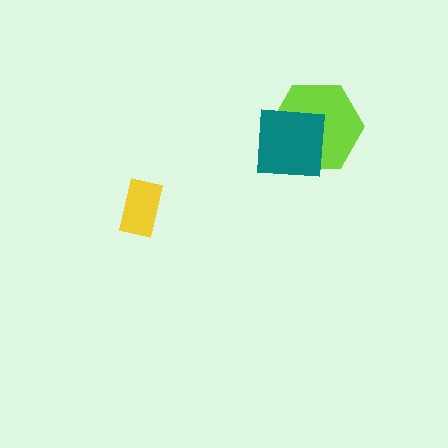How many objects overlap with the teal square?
1 object overlaps with the teal square.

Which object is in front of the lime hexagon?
The teal square is in front of the lime hexagon.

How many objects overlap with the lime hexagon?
1 object overlaps with the lime hexagon.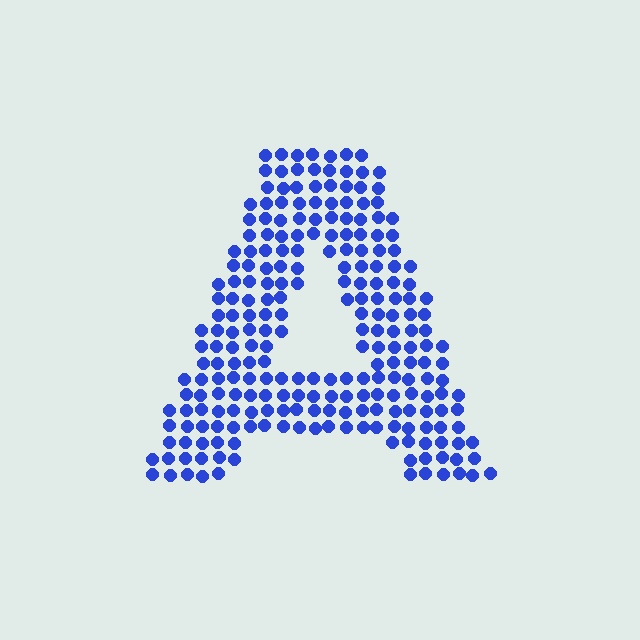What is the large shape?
The large shape is the letter A.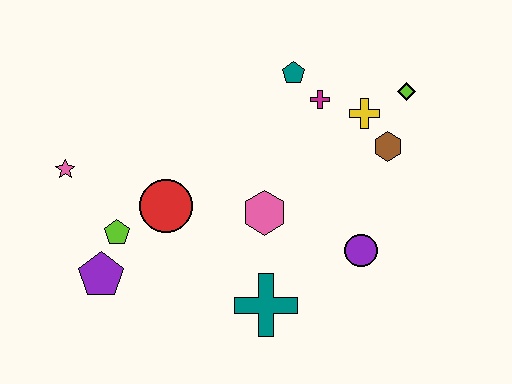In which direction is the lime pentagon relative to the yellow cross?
The lime pentagon is to the left of the yellow cross.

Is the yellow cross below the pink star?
No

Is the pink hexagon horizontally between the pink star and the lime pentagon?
No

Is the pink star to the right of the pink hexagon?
No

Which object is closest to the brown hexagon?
The yellow cross is closest to the brown hexagon.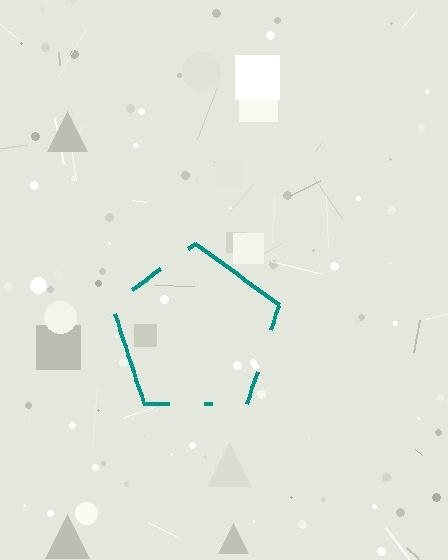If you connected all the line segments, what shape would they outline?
They would outline a pentagon.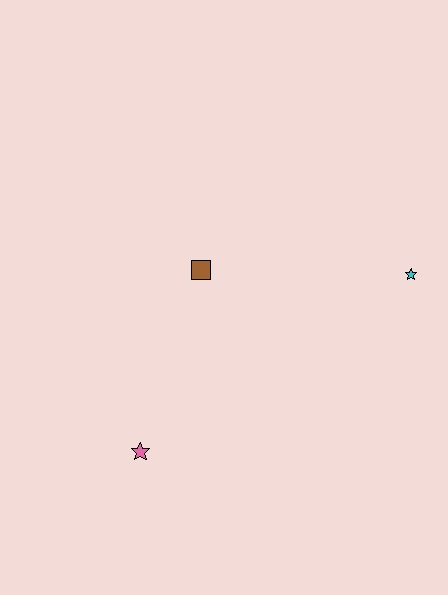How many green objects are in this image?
There are no green objects.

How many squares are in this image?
There is 1 square.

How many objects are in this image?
There are 3 objects.